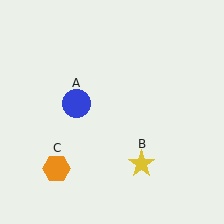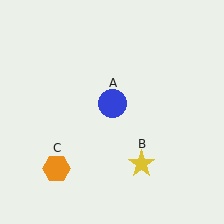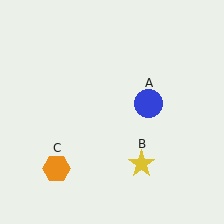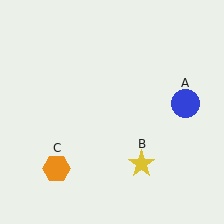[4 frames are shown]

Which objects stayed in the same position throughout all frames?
Yellow star (object B) and orange hexagon (object C) remained stationary.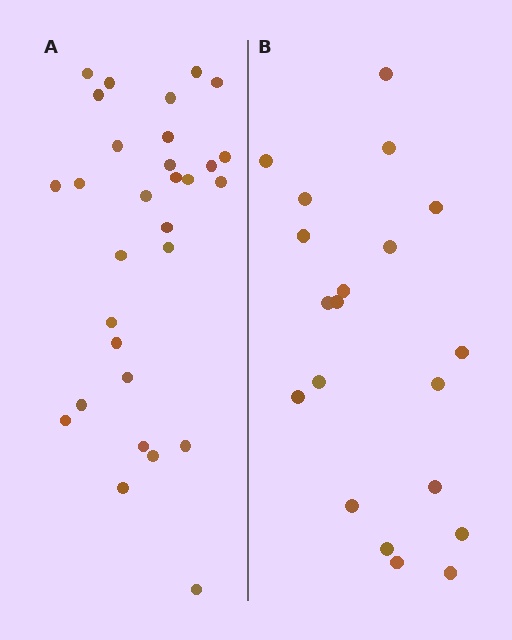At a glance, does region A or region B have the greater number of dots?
Region A (the left region) has more dots.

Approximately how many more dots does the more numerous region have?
Region A has roughly 10 or so more dots than region B.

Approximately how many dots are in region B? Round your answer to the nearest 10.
About 20 dots.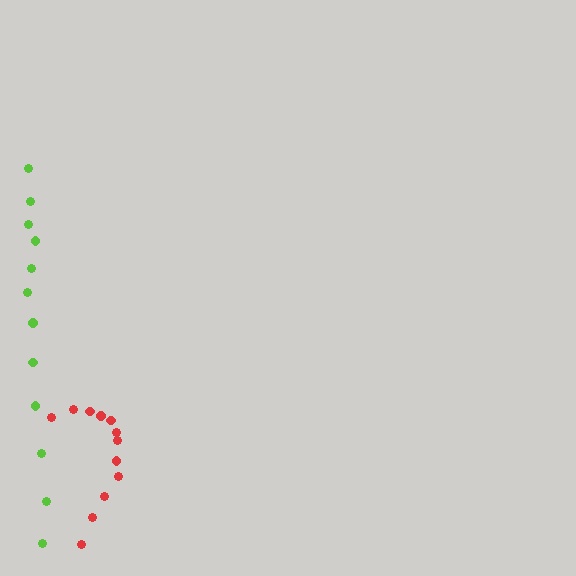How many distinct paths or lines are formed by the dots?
There are 2 distinct paths.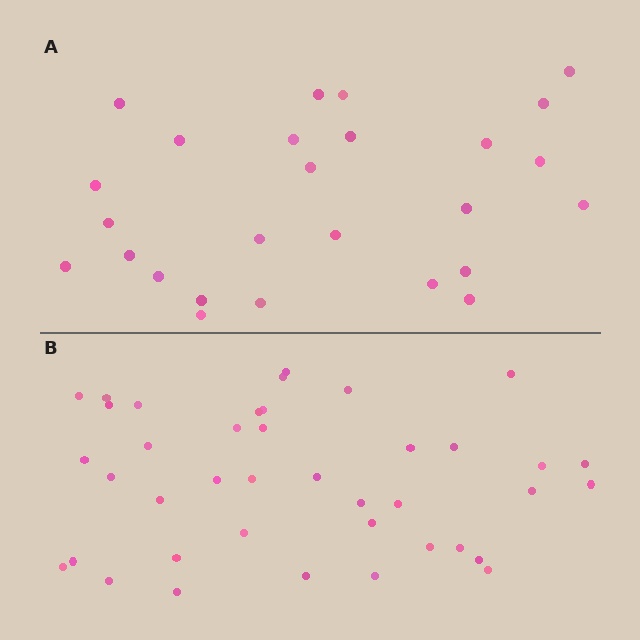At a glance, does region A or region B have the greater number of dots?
Region B (the bottom region) has more dots.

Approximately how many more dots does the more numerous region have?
Region B has approximately 15 more dots than region A.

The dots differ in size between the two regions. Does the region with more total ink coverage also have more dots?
No. Region A has more total ink coverage because its dots are larger, but region B actually contains more individual dots. Total area can be misleading — the number of items is what matters here.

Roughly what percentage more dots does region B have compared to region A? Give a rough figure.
About 55% more.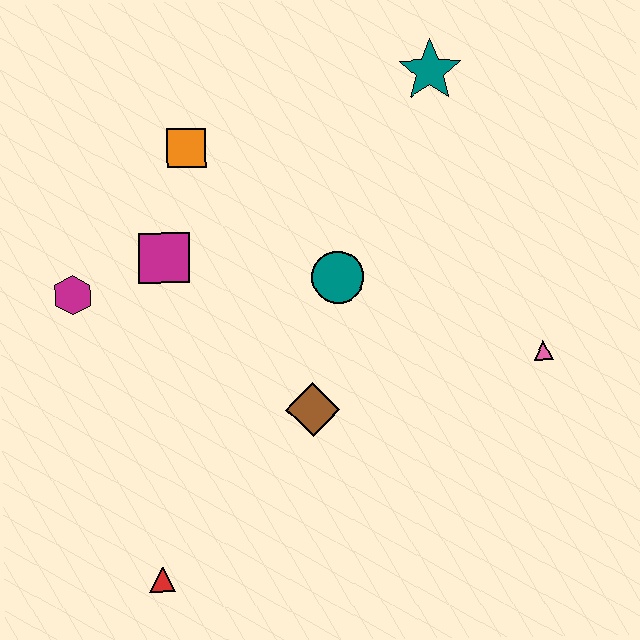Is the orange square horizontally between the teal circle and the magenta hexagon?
Yes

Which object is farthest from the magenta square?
The pink triangle is farthest from the magenta square.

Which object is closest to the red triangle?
The brown diamond is closest to the red triangle.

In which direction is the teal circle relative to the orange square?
The teal circle is to the right of the orange square.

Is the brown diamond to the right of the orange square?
Yes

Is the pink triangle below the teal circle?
Yes